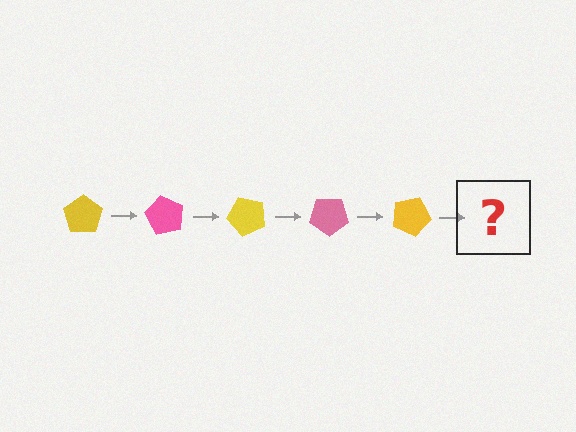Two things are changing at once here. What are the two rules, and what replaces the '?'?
The two rules are that it rotates 60 degrees each step and the color cycles through yellow and pink. The '?' should be a pink pentagon, rotated 300 degrees from the start.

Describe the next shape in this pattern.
It should be a pink pentagon, rotated 300 degrees from the start.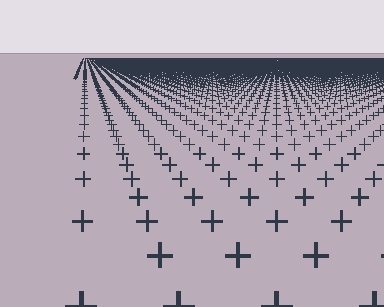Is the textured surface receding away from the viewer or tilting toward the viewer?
The surface is receding away from the viewer. Texture elements get smaller and denser toward the top.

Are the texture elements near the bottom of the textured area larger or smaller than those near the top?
Larger. Near the bottom, elements are closer to the viewer and appear at a bigger on-screen size.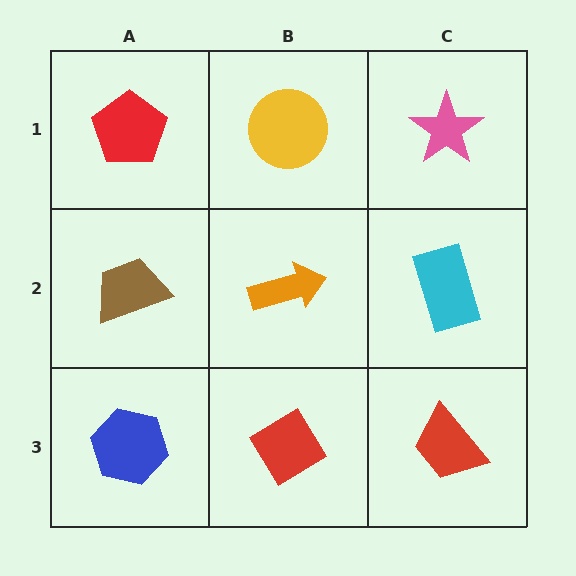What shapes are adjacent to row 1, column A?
A brown trapezoid (row 2, column A), a yellow circle (row 1, column B).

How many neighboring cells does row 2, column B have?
4.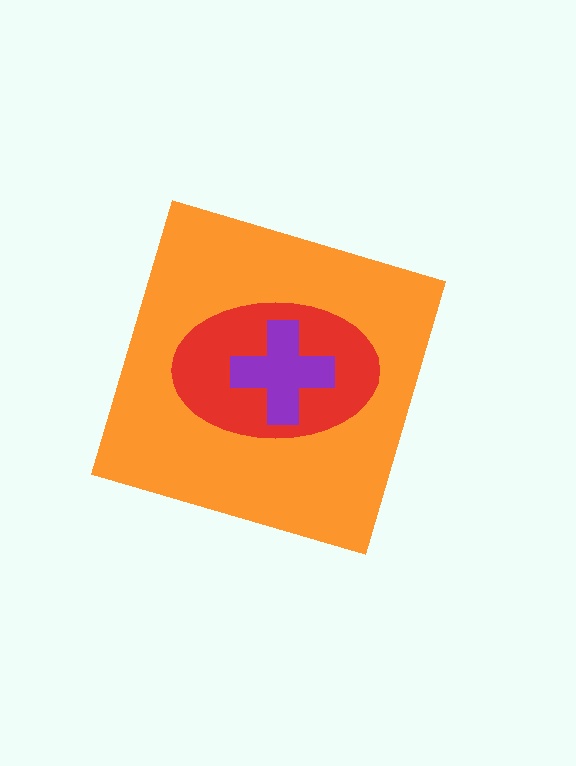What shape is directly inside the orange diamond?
The red ellipse.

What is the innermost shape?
The purple cross.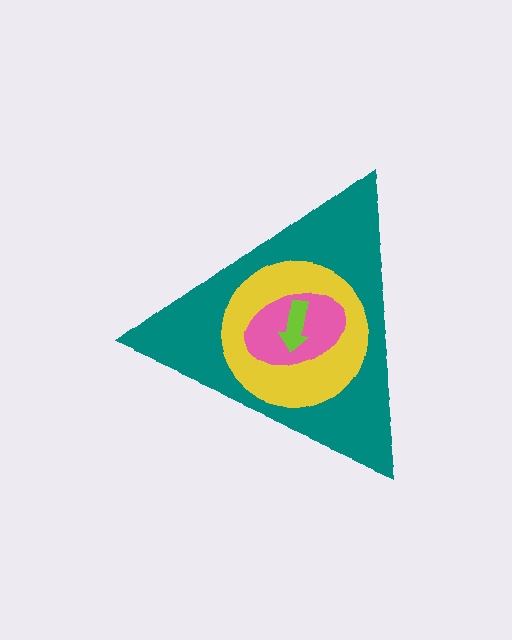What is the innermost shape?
The lime arrow.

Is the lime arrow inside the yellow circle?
Yes.